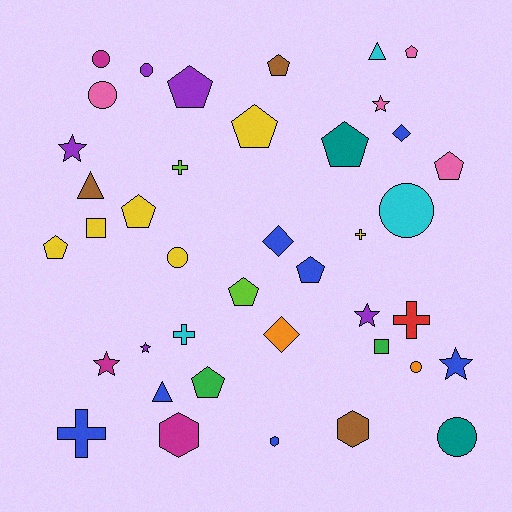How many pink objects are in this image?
There are 4 pink objects.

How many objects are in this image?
There are 40 objects.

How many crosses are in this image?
There are 5 crosses.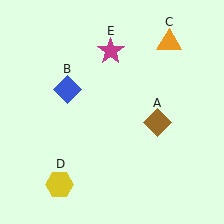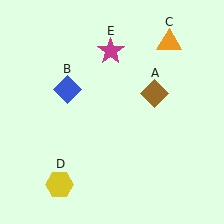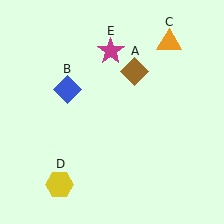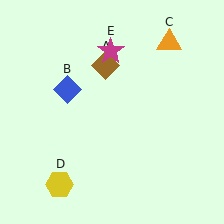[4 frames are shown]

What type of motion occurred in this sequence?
The brown diamond (object A) rotated counterclockwise around the center of the scene.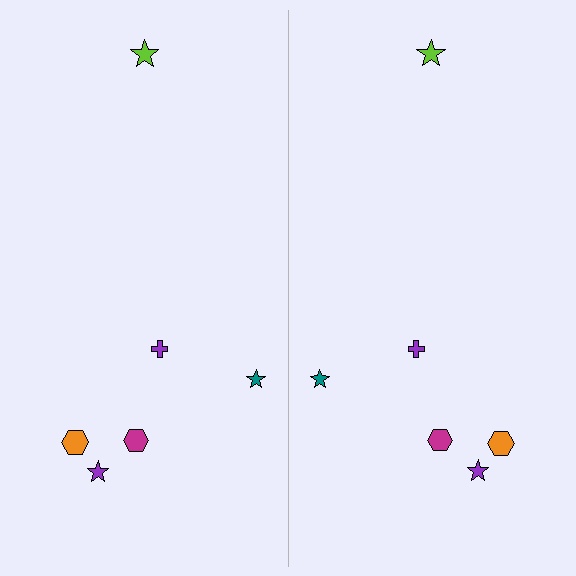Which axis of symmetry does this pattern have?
The pattern has a vertical axis of symmetry running through the center of the image.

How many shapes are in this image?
There are 12 shapes in this image.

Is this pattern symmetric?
Yes, this pattern has bilateral (reflection) symmetry.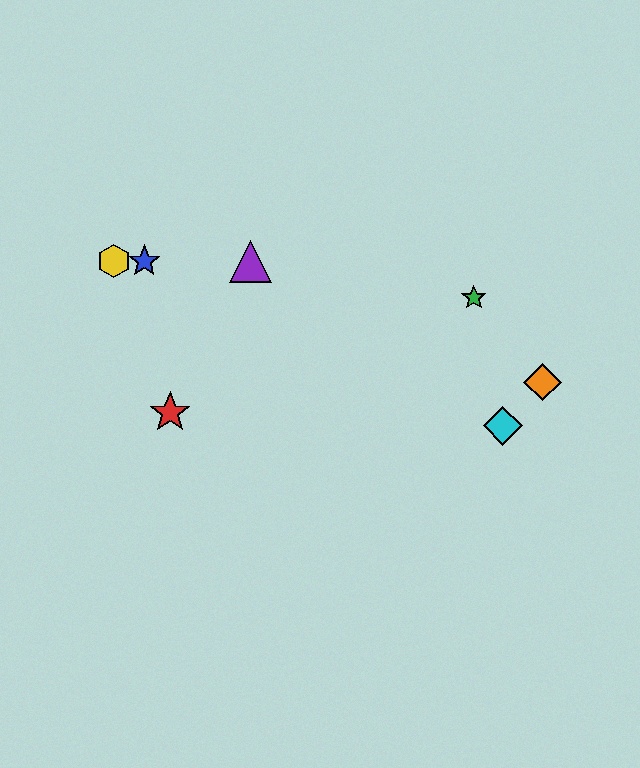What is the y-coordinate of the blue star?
The blue star is at y≈261.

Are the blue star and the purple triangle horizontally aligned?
Yes, both are at y≈261.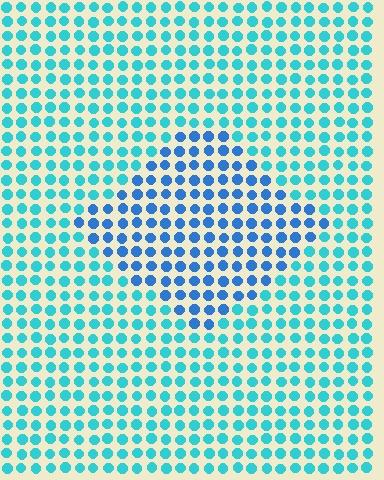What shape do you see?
I see a diamond.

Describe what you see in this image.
The image is filled with small cyan elements in a uniform arrangement. A diamond-shaped region is visible where the elements are tinted to a slightly different hue, forming a subtle color boundary.